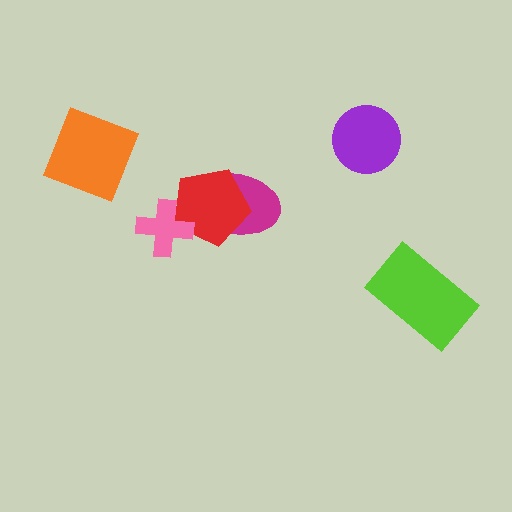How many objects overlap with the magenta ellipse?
1 object overlaps with the magenta ellipse.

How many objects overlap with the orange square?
0 objects overlap with the orange square.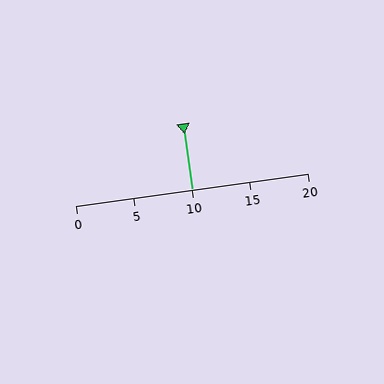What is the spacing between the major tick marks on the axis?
The major ticks are spaced 5 apart.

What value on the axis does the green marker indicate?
The marker indicates approximately 10.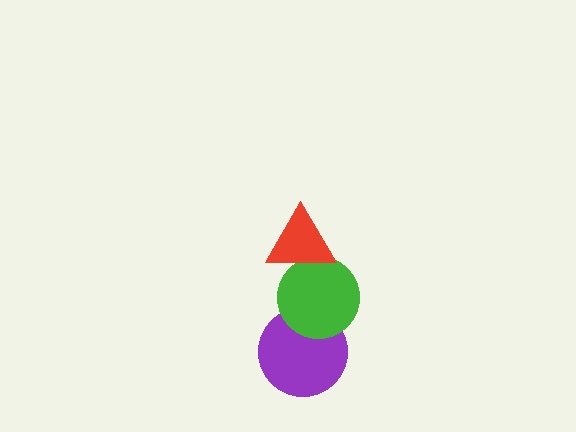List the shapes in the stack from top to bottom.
From top to bottom: the red triangle, the green circle, the purple circle.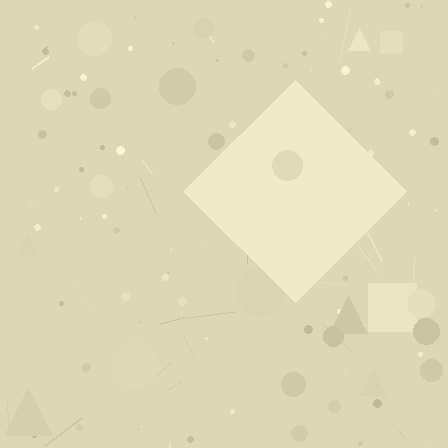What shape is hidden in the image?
A diamond is hidden in the image.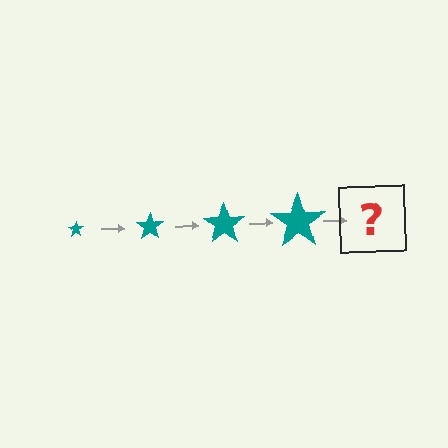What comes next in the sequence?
The next element should be a teal star, larger than the previous one.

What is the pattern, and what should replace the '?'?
The pattern is that the star gets progressively larger each step. The '?' should be a teal star, larger than the previous one.